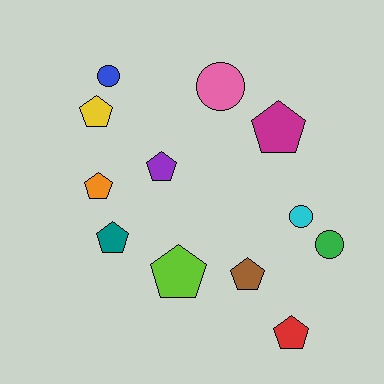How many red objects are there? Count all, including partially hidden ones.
There is 1 red object.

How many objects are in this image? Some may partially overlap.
There are 12 objects.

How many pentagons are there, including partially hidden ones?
There are 8 pentagons.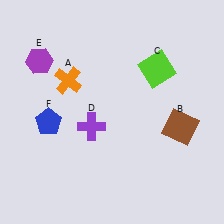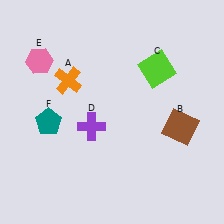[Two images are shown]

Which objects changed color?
E changed from purple to pink. F changed from blue to teal.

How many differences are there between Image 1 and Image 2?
There are 2 differences between the two images.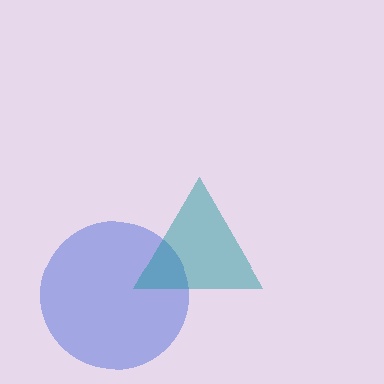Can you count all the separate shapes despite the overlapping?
Yes, there are 2 separate shapes.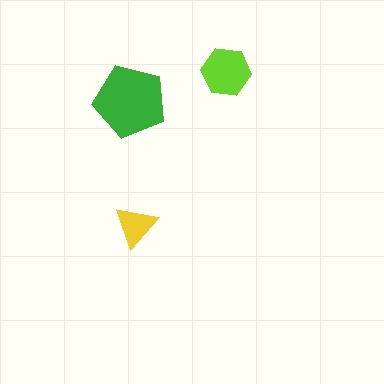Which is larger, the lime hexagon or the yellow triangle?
The lime hexagon.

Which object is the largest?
The green pentagon.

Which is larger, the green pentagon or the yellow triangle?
The green pentagon.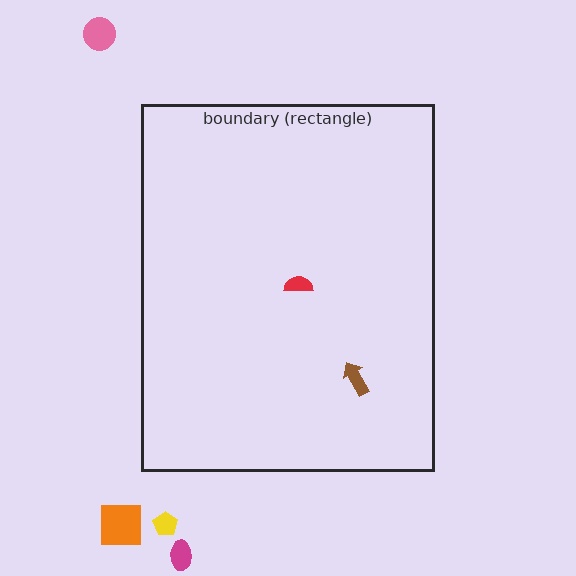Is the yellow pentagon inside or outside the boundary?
Outside.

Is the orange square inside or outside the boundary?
Outside.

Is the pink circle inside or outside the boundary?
Outside.